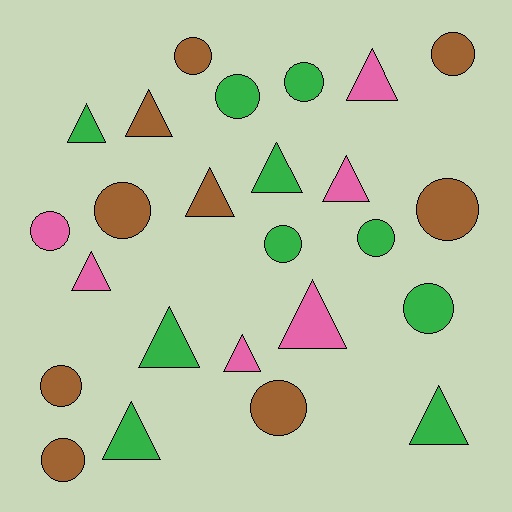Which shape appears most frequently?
Circle, with 13 objects.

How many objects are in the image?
There are 25 objects.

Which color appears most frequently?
Green, with 10 objects.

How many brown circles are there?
There are 7 brown circles.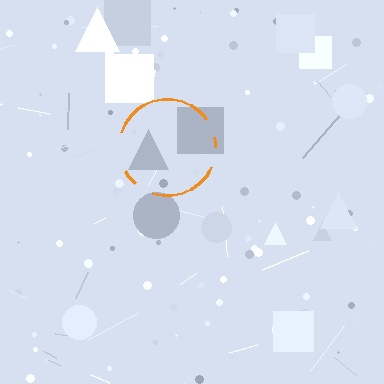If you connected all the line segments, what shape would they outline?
They would outline a circle.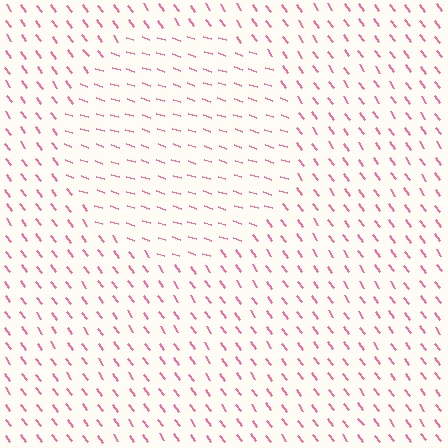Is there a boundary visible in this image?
Yes, there is a texture boundary formed by a change in line orientation.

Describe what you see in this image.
The image is filled with small pink line segments. A circle region in the image has lines oriented differently from the surrounding lines, creating a visible texture boundary.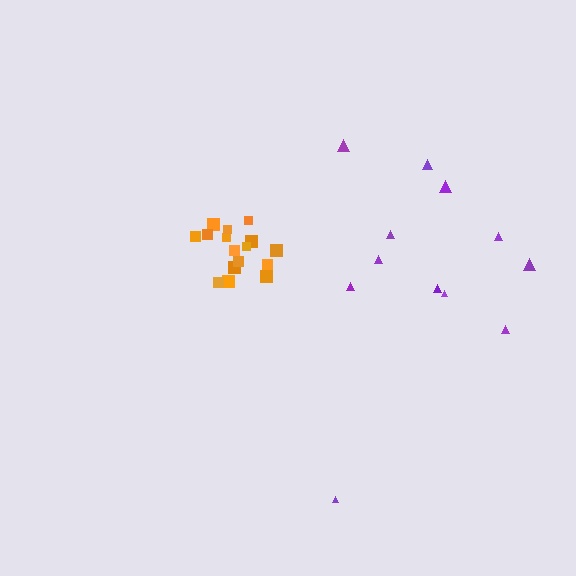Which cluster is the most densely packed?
Orange.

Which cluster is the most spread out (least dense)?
Purple.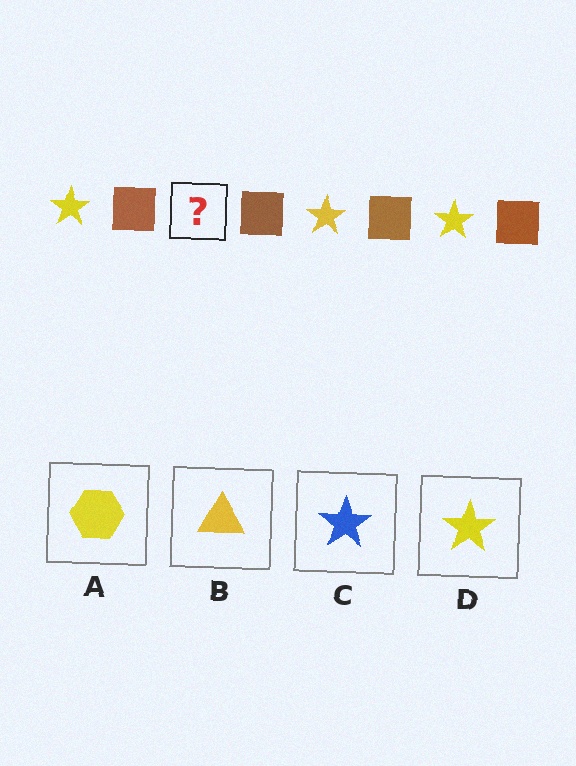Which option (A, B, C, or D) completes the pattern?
D.